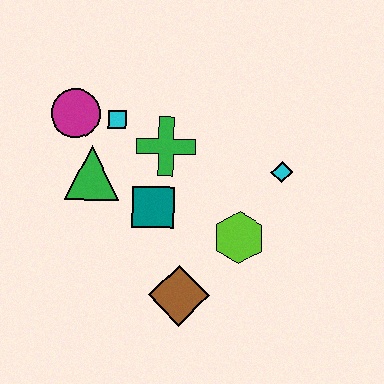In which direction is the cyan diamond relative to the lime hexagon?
The cyan diamond is above the lime hexagon.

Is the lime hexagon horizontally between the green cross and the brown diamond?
No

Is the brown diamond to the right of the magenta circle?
Yes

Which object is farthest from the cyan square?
The brown diamond is farthest from the cyan square.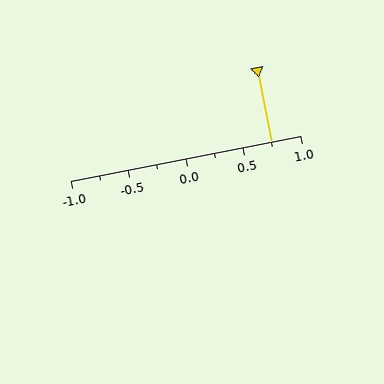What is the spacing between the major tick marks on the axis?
The major ticks are spaced 0.5 apart.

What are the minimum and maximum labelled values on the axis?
The axis runs from -1.0 to 1.0.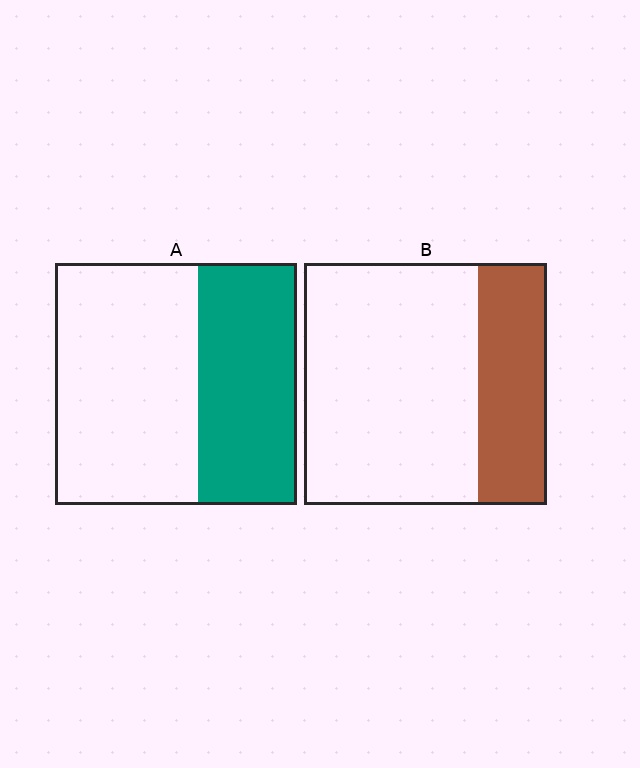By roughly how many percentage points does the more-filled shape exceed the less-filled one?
By roughly 15 percentage points (A over B).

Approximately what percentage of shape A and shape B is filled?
A is approximately 40% and B is approximately 30%.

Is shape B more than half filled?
No.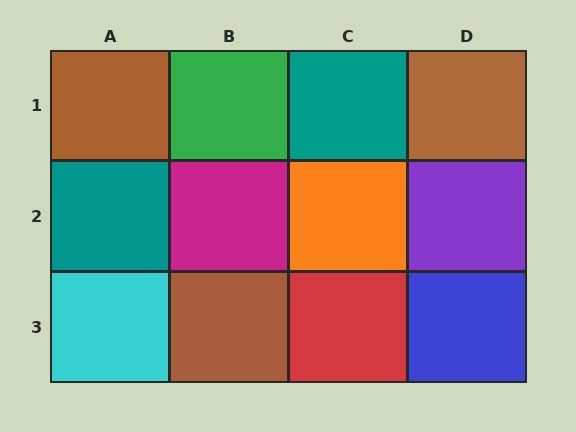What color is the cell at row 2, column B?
Magenta.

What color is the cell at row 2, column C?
Orange.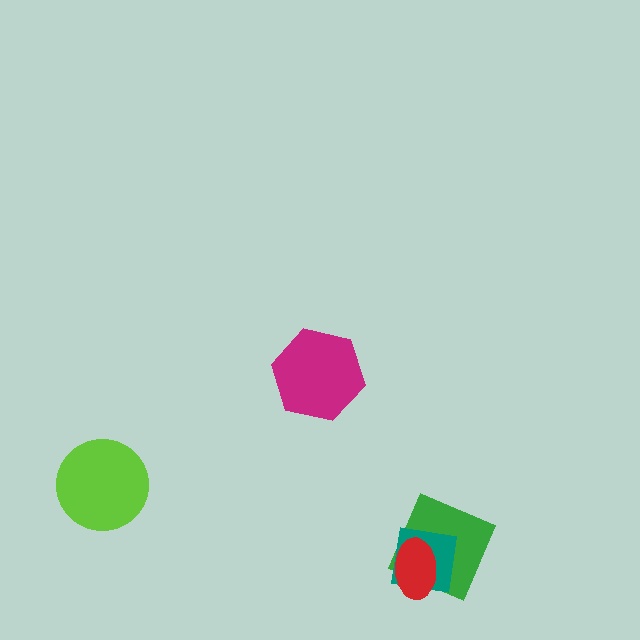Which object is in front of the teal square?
The red ellipse is in front of the teal square.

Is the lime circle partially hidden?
No, no other shape covers it.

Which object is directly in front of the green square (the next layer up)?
The teal square is directly in front of the green square.